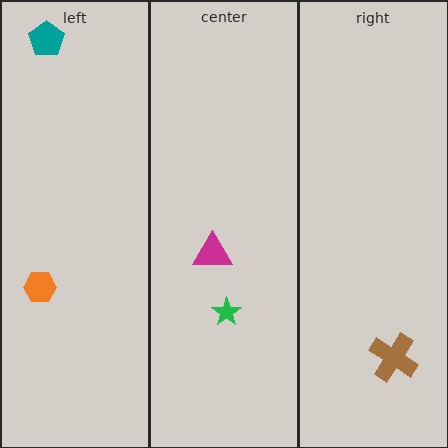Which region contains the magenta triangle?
The center region.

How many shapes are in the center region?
2.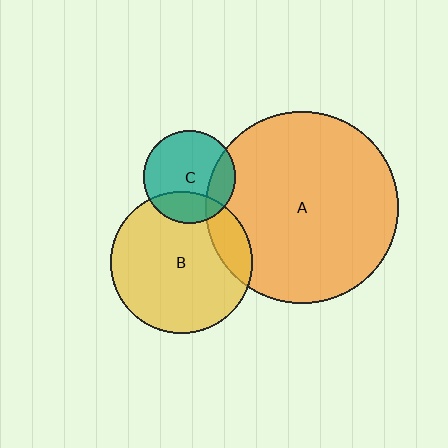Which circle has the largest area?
Circle A (orange).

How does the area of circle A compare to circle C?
Approximately 4.3 times.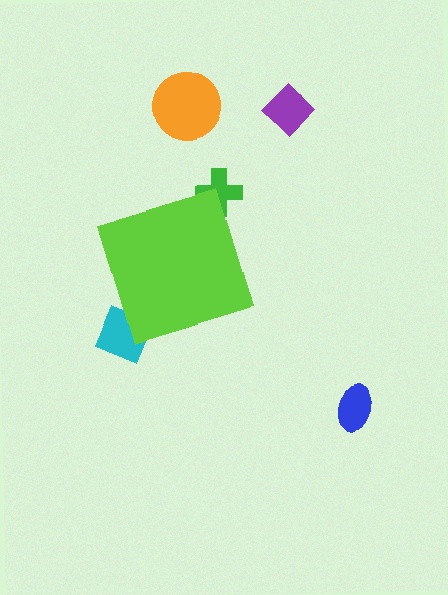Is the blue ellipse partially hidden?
No, the blue ellipse is fully visible.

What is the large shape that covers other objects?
A lime diamond.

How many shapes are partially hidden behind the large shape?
2 shapes are partially hidden.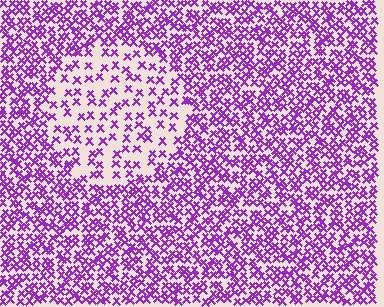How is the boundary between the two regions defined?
The boundary is defined by a change in element density (approximately 2.3x ratio). All elements are the same color, size, and shape.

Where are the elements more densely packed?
The elements are more densely packed outside the circle boundary.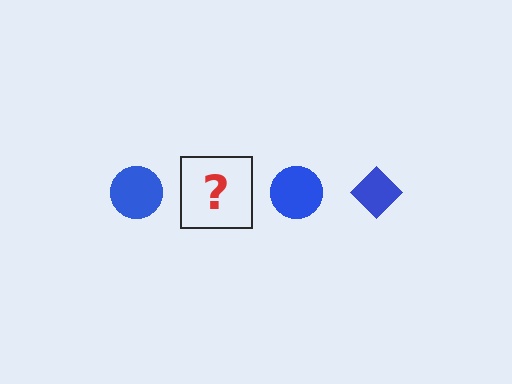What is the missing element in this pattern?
The missing element is a blue diamond.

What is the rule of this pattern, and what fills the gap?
The rule is that the pattern cycles through circle, diamond shapes in blue. The gap should be filled with a blue diamond.